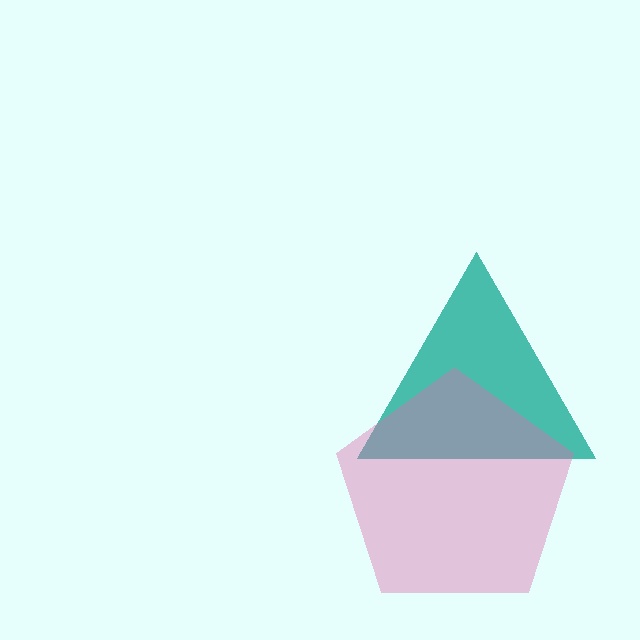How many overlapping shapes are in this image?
There are 2 overlapping shapes in the image.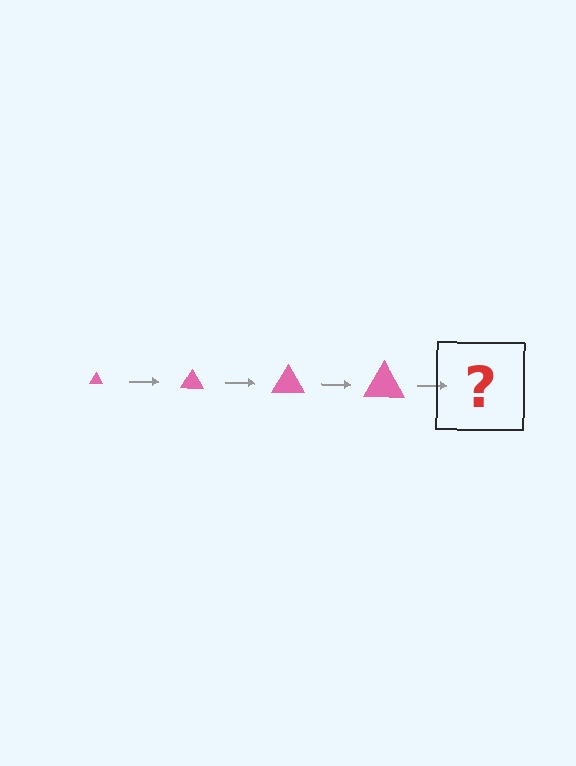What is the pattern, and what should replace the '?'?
The pattern is that the triangle gets progressively larger each step. The '?' should be a pink triangle, larger than the previous one.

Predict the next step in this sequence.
The next step is a pink triangle, larger than the previous one.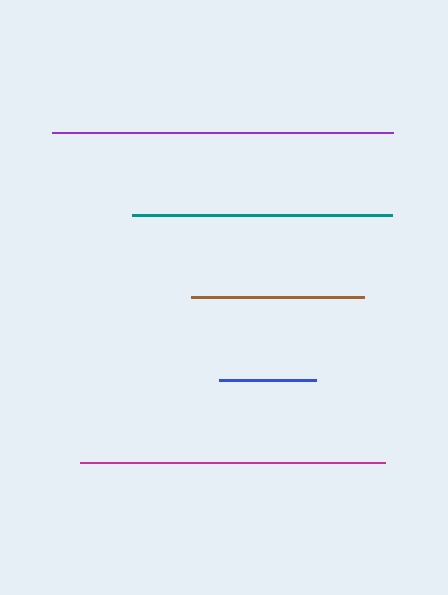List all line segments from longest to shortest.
From longest to shortest: purple, magenta, teal, brown, blue.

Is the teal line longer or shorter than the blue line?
The teal line is longer than the blue line.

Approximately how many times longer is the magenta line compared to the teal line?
The magenta line is approximately 1.2 times the length of the teal line.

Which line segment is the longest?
The purple line is the longest at approximately 341 pixels.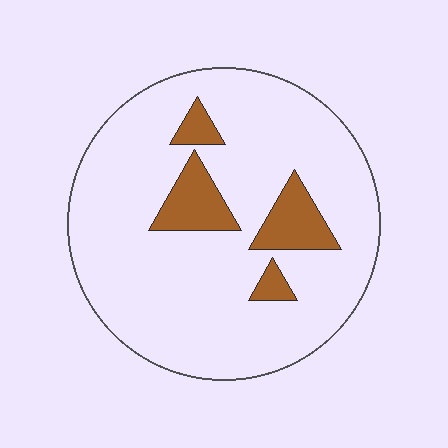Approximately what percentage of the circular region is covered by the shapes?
Approximately 15%.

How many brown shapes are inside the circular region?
4.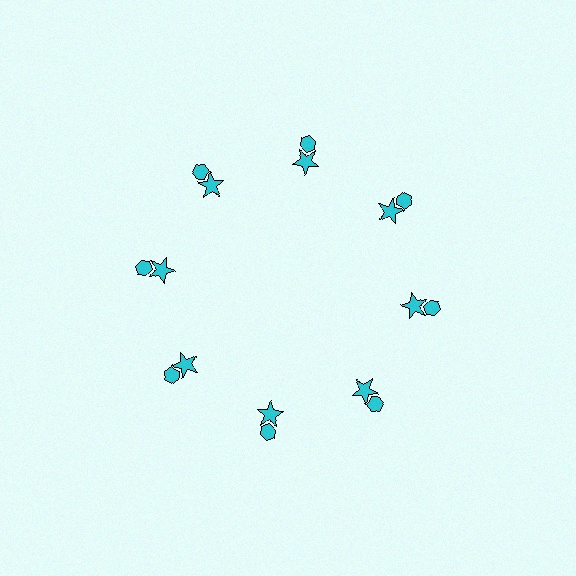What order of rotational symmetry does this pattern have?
This pattern has 8-fold rotational symmetry.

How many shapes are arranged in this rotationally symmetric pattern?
There are 16 shapes, arranged in 8 groups of 2.